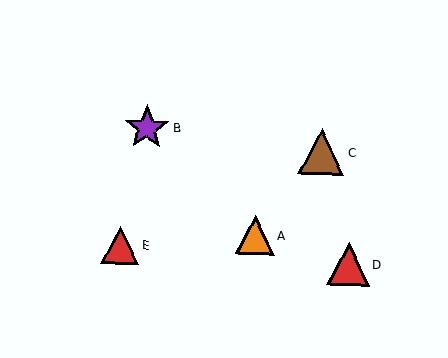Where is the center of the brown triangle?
The center of the brown triangle is at (321, 152).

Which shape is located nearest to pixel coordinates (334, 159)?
The brown triangle (labeled C) at (321, 152) is nearest to that location.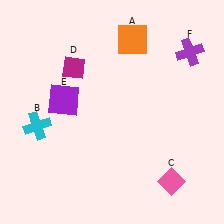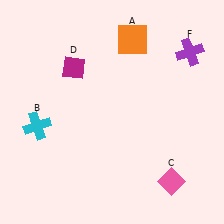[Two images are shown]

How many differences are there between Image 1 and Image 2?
There is 1 difference between the two images.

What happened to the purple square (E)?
The purple square (E) was removed in Image 2. It was in the top-left area of Image 1.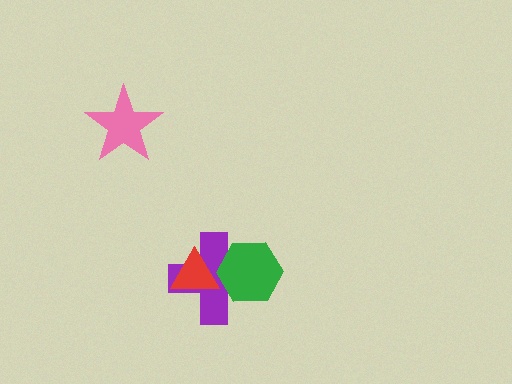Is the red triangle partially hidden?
Yes, it is partially covered by another shape.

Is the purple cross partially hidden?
Yes, it is partially covered by another shape.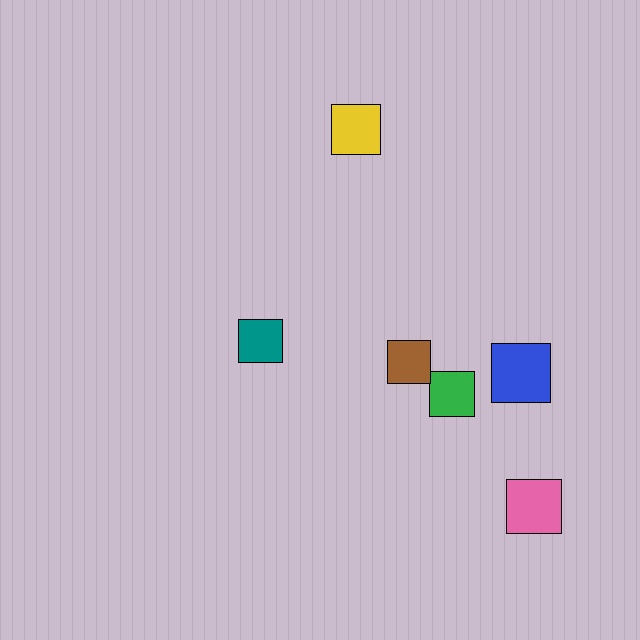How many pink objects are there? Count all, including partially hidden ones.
There is 1 pink object.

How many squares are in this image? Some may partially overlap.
There are 6 squares.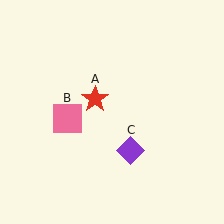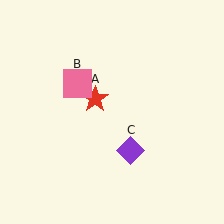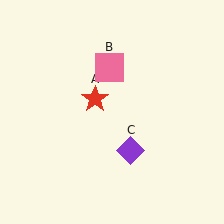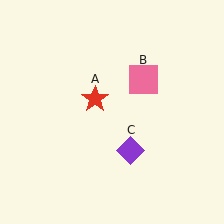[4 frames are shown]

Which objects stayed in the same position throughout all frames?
Red star (object A) and purple diamond (object C) remained stationary.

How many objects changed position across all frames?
1 object changed position: pink square (object B).